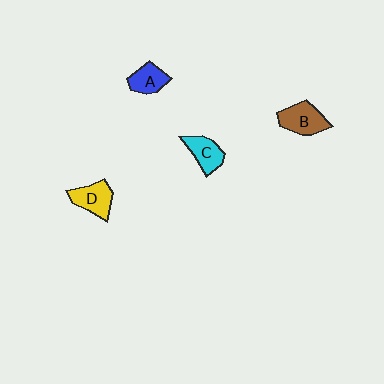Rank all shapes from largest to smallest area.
From largest to smallest: B (brown), D (yellow), C (cyan), A (blue).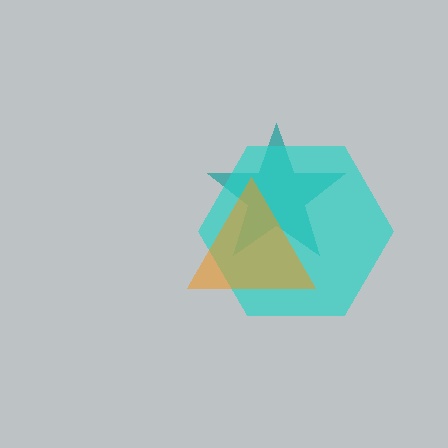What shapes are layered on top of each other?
The layered shapes are: a teal star, a cyan hexagon, an orange triangle.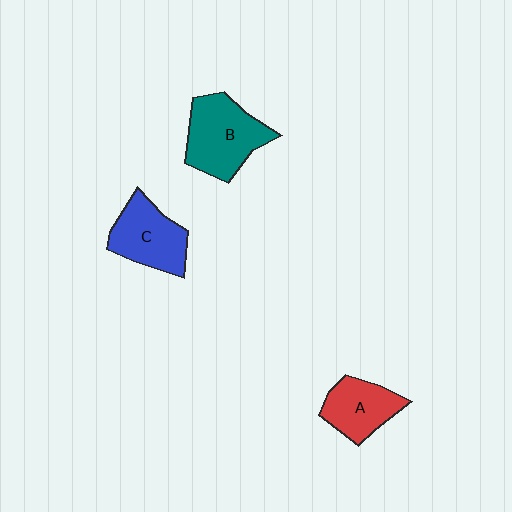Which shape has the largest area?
Shape B (teal).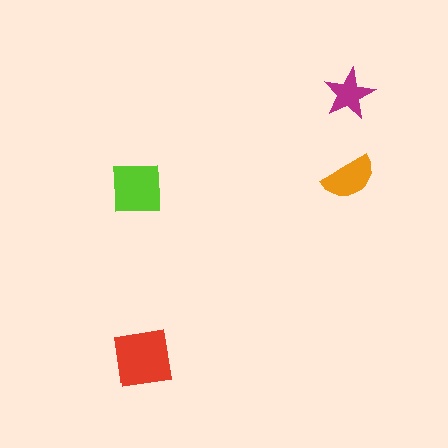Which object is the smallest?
The magenta star.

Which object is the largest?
The red square.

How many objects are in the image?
There are 4 objects in the image.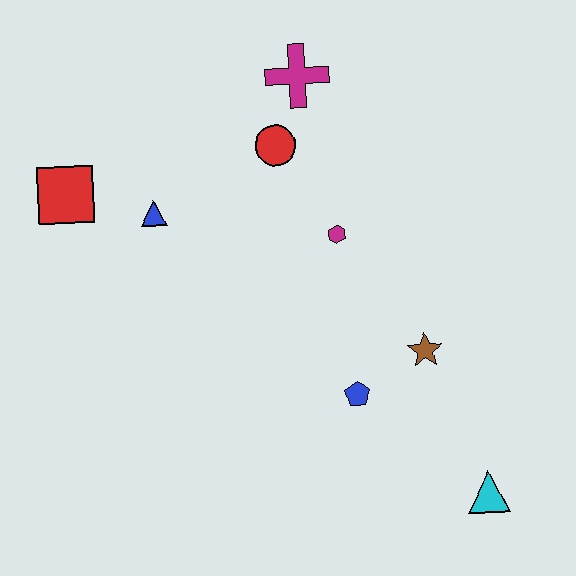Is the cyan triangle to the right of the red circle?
Yes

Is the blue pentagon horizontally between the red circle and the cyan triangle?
Yes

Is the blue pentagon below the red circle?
Yes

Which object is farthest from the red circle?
The cyan triangle is farthest from the red circle.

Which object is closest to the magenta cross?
The red circle is closest to the magenta cross.